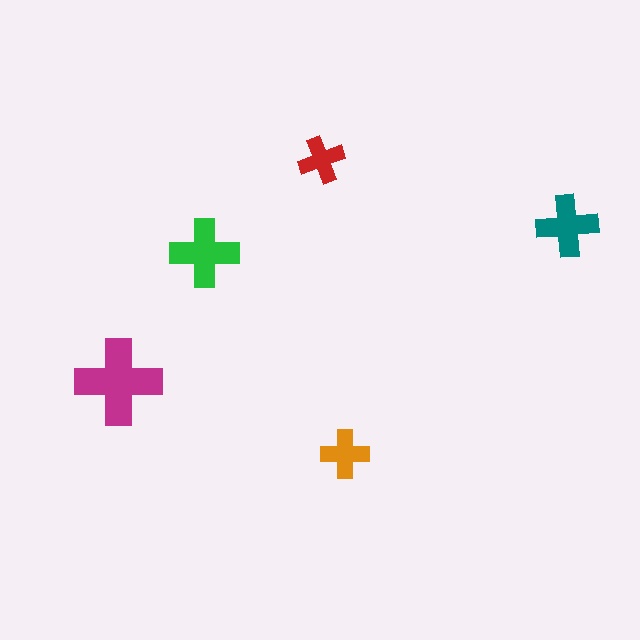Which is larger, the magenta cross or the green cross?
The magenta one.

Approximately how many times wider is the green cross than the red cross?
About 1.5 times wider.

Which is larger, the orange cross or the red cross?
The orange one.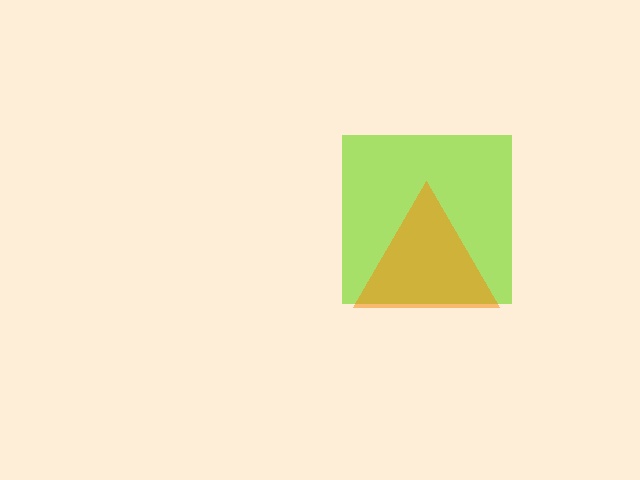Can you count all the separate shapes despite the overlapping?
Yes, there are 2 separate shapes.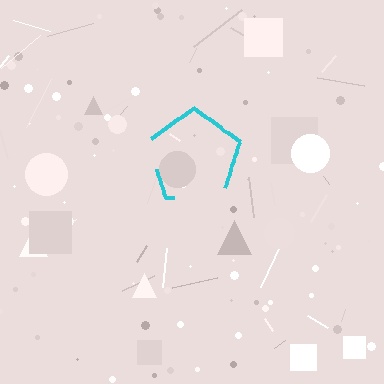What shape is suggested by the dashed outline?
The dashed outline suggests a pentagon.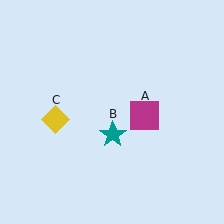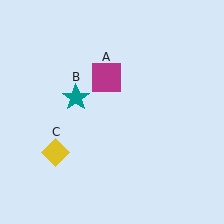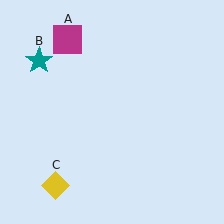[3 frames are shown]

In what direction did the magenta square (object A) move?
The magenta square (object A) moved up and to the left.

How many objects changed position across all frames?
3 objects changed position: magenta square (object A), teal star (object B), yellow diamond (object C).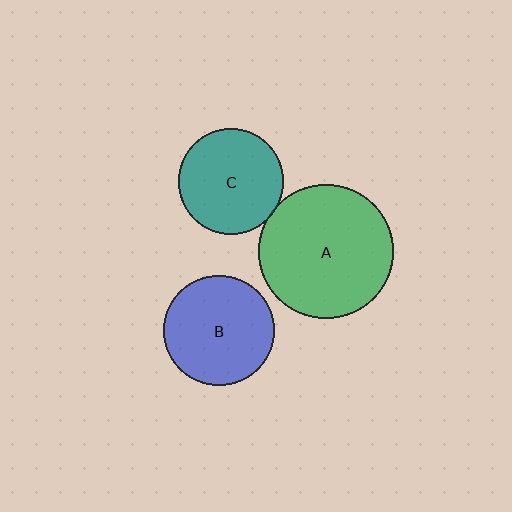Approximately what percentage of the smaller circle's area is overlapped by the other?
Approximately 5%.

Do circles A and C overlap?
Yes.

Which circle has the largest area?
Circle A (green).